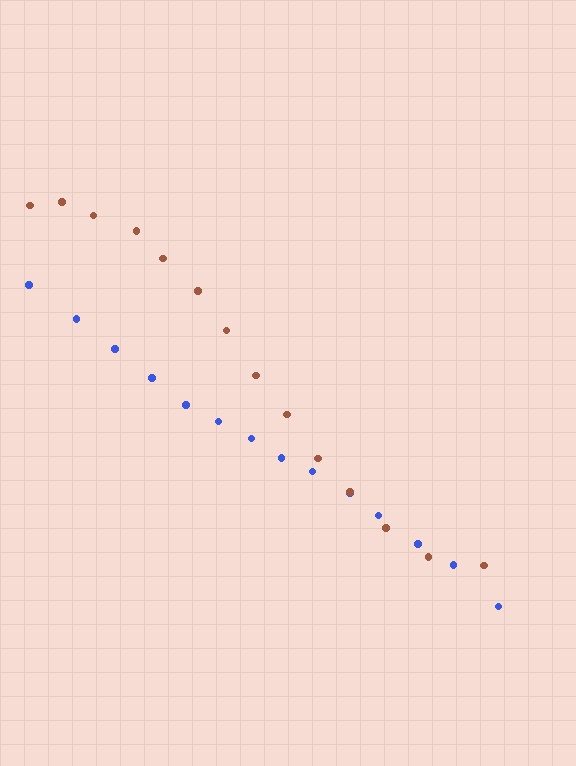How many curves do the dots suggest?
There are 2 distinct paths.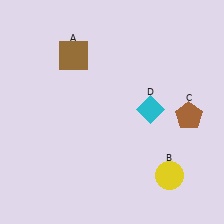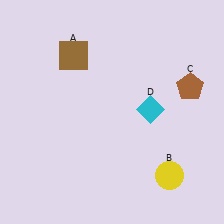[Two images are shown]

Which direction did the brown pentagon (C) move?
The brown pentagon (C) moved up.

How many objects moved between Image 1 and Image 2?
1 object moved between the two images.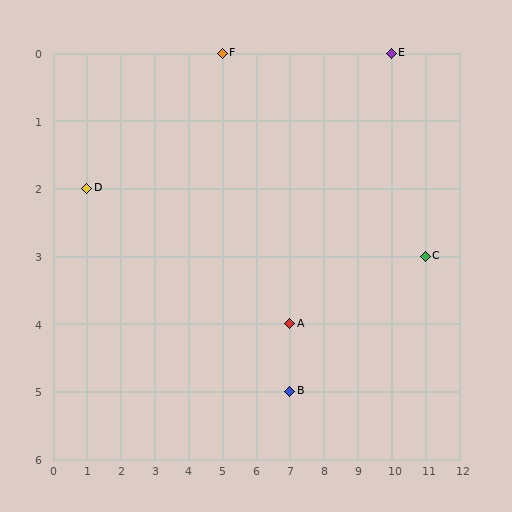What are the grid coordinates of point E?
Point E is at grid coordinates (10, 0).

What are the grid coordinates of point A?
Point A is at grid coordinates (7, 4).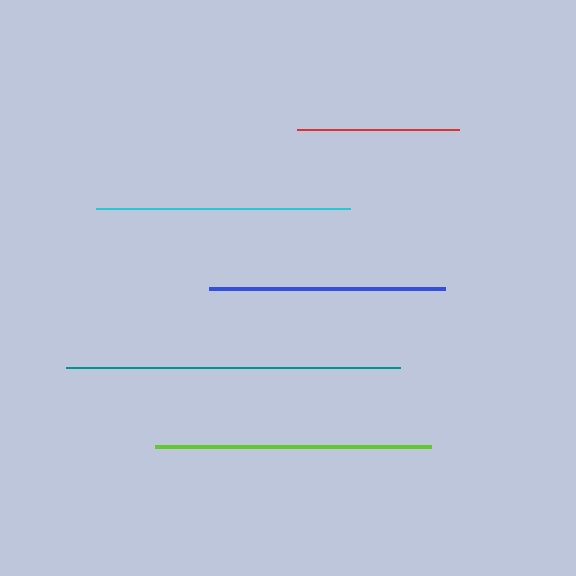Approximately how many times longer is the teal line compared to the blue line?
The teal line is approximately 1.4 times the length of the blue line.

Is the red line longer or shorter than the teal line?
The teal line is longer than the red line.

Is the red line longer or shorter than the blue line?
The blue line is longer than the red line.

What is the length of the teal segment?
The teal segment is approximately 333 pixels long.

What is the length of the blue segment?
The blue segment is approximately 235 pixels long.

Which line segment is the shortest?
The red line is the shortest at approximately 162 pixels.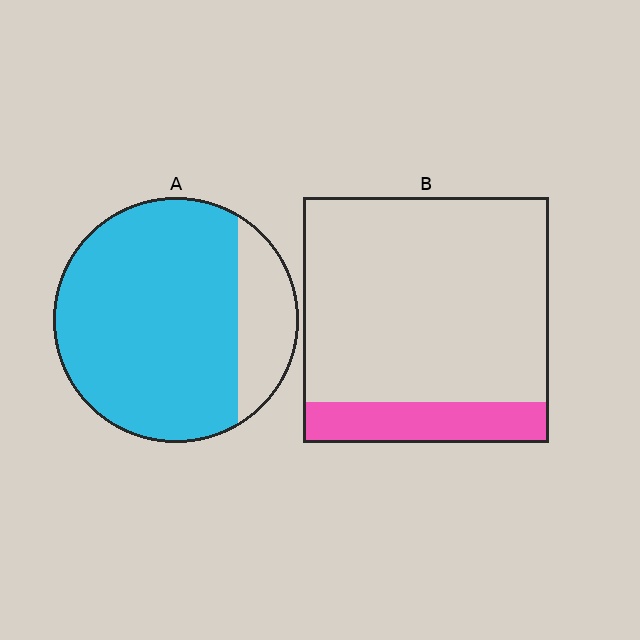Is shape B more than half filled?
No.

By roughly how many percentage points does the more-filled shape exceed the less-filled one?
By roughly 65 percentage points (A over B).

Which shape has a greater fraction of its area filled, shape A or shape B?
Shape A.